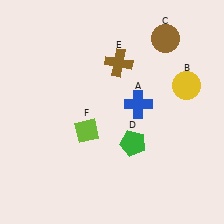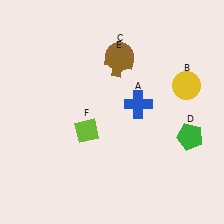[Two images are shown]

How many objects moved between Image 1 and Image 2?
2 objects moved between the two images.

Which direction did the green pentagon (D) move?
The green pentagon (D) moved right.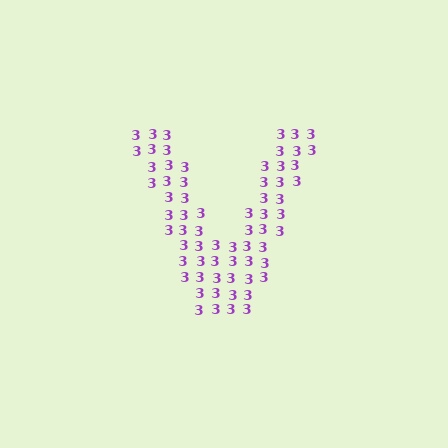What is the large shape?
The large shape is the letter V.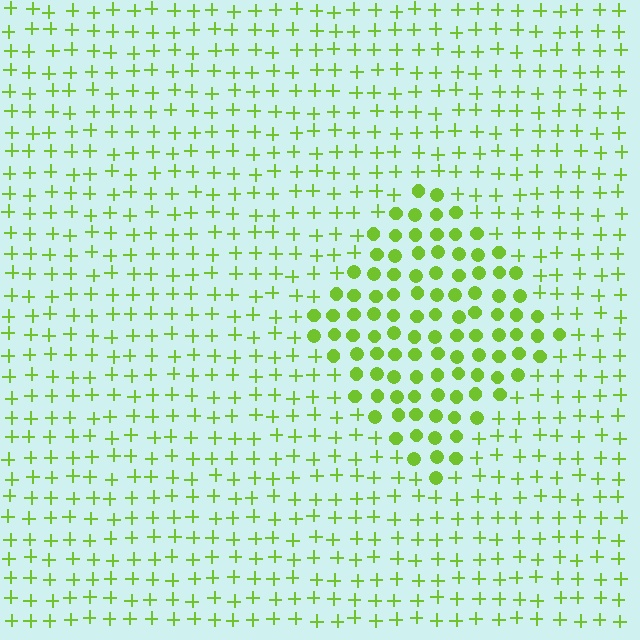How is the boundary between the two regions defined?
The boundary is defined by a change in element shape: circles inside vs. plus signs outside. All elements share the same color and spacing.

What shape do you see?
I see a diamond.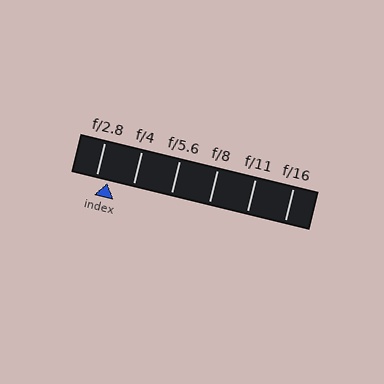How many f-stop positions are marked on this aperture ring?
There are 6 f-stop positions marked.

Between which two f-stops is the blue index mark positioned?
The index mark is between f/2.8 and f/4.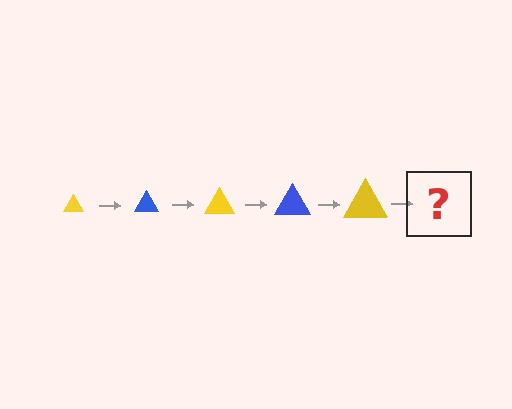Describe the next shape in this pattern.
It should be a blue triangle, larger than the previous one.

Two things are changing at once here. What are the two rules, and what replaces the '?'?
The two rules are that the triangle grows larger each step and the color cycles through yellow and blue. The '?' should be a blue triangle, larger than the previous one.